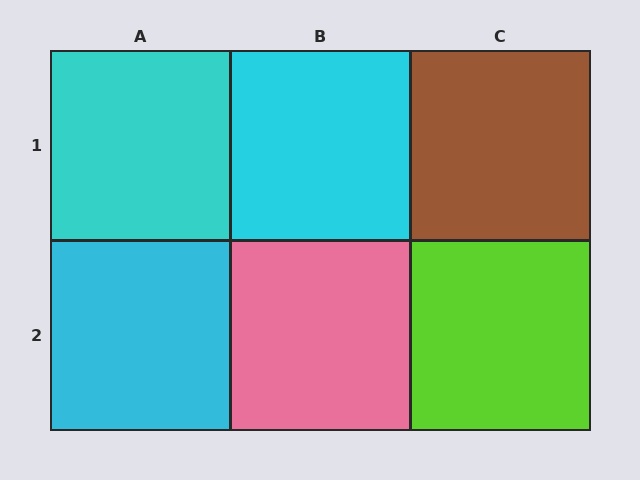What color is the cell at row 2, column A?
Cyan.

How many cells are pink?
1 cell is pink.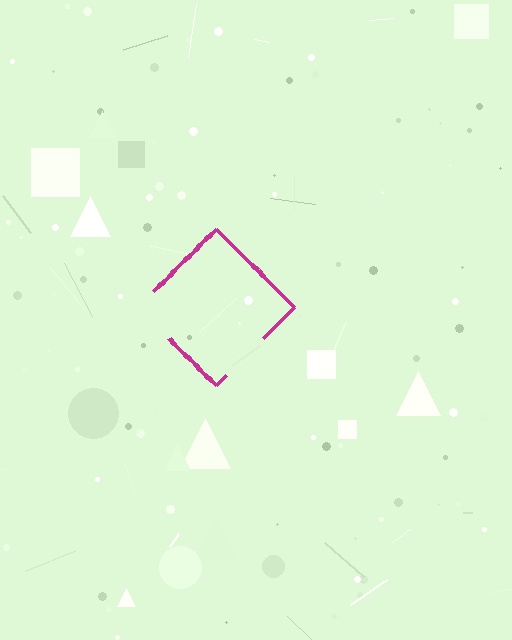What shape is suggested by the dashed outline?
The dashed outline suggests a diamond.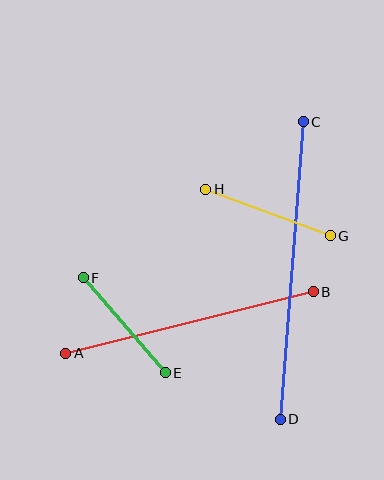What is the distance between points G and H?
The distance is approximately 133 pixels.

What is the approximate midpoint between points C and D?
The midpoint is at approximately (292, 270) pixels.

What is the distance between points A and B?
The distance is approximately 255 pixels.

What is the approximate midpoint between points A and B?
The midpoint is at approximately (189, 322) pixels.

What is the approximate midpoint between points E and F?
The midpoint is at approximately (124, 325) pixels.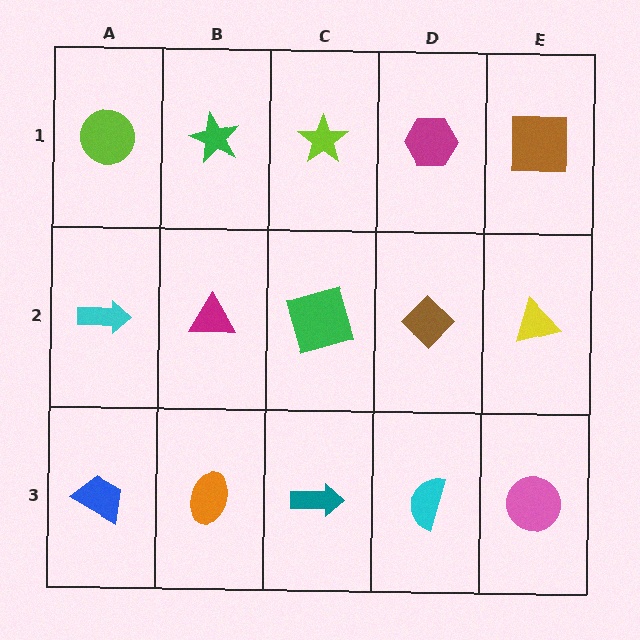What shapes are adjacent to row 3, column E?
A yellow triangle (row 2, column E), a cyan semicircle (row 3, column D).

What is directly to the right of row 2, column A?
A magenta triangle.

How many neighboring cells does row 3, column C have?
3.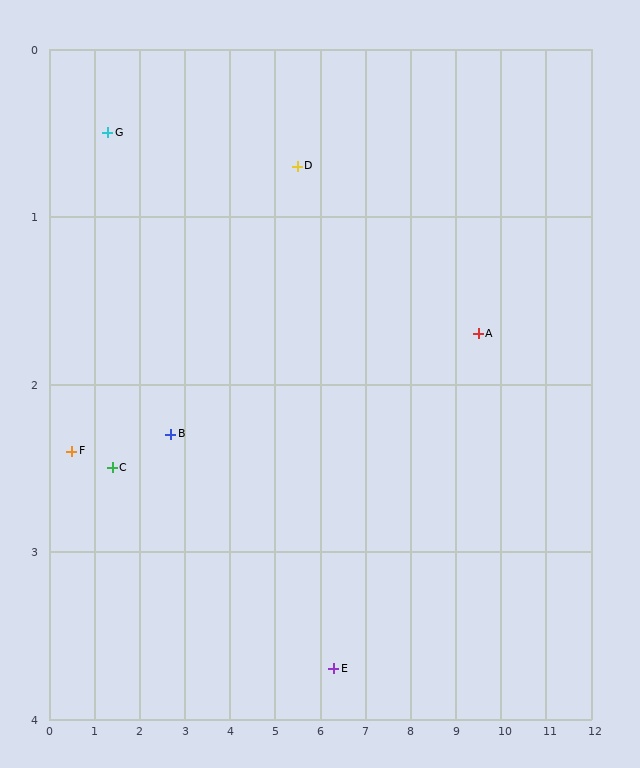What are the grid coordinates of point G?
Point G is at approximately (1.3, 0.5).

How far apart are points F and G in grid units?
Points F and G are about 2.1 grid units apart.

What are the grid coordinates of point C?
Point C is at approximately (1.4, 2.5).